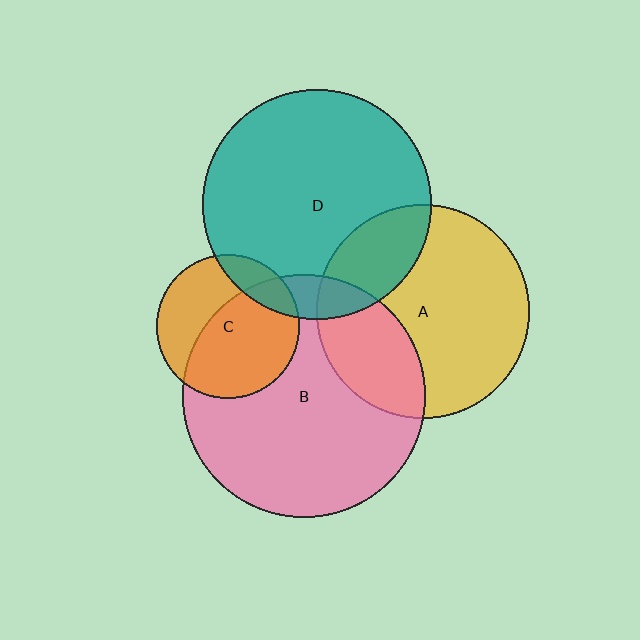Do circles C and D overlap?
Yes.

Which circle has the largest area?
Circle B (pink).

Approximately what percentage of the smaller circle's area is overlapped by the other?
Approximately 15%.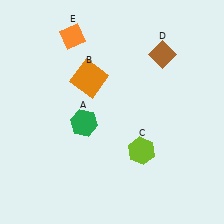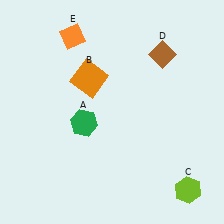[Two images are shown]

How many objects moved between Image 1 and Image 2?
1 object moved between the two images.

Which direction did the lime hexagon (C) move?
The lime hexagon (C) moved right.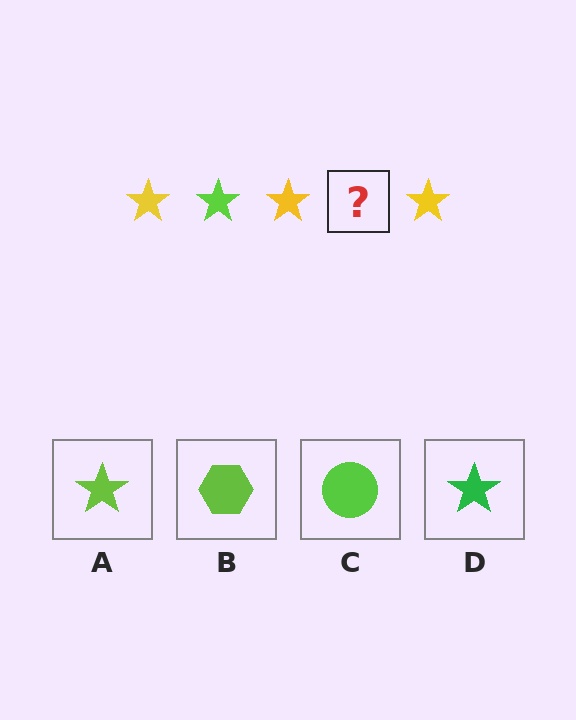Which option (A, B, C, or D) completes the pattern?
A.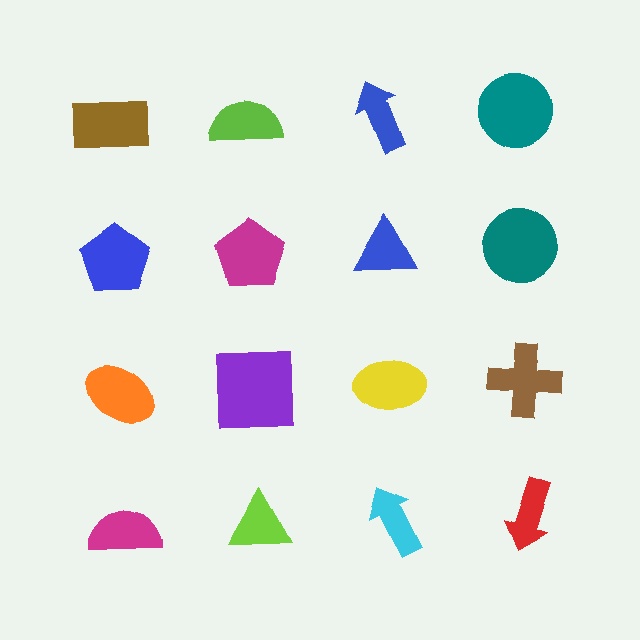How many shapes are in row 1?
4 shapes.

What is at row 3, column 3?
A yellow ellipse.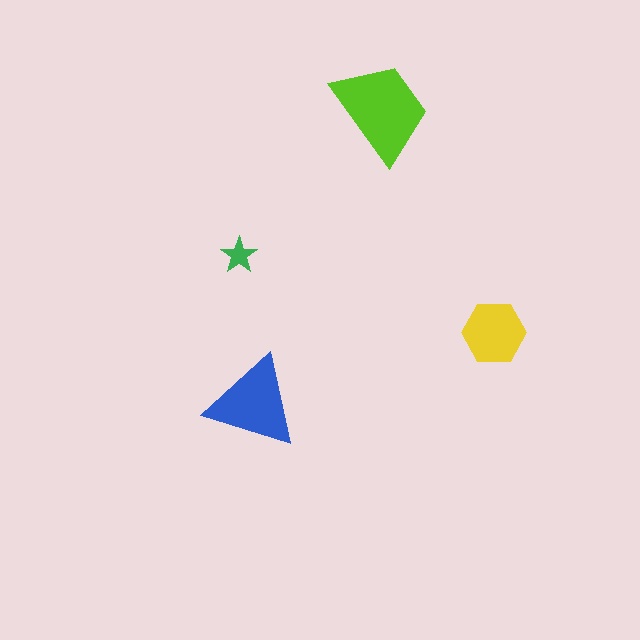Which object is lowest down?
The blue triangle is bottommost.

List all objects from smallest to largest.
The green star, the yellow hexagon, the blue triangle, the lime trapezoid.